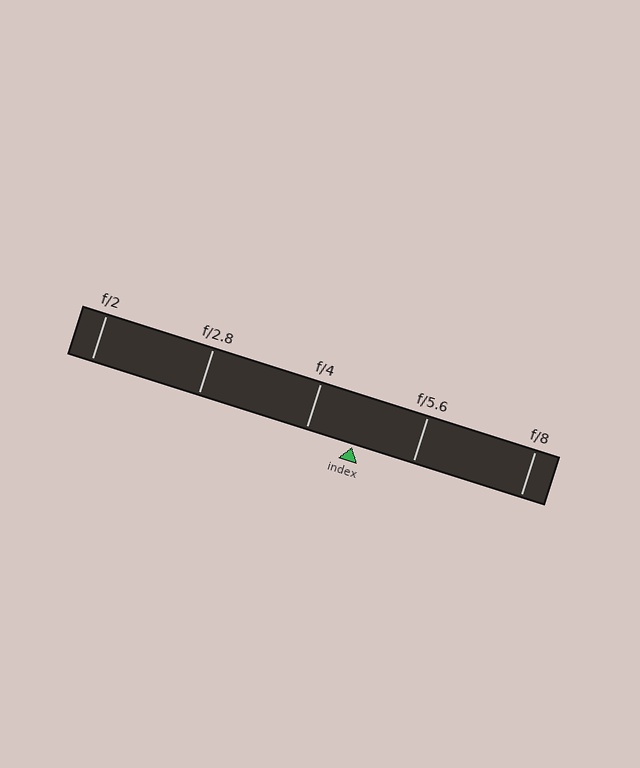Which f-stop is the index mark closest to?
The index mark is closest to f/4.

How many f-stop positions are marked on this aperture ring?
There are 5 f-stop positions marked.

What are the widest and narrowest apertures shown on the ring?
The widest aperture shown is f/2 and the narrowest is f/8.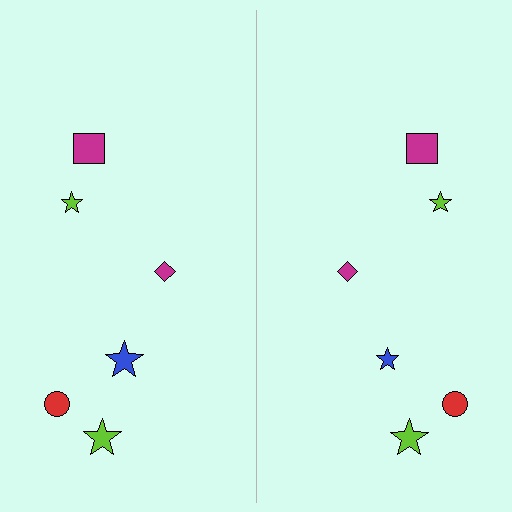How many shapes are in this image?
There are 12 shapes in this image.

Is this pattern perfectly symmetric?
No, the pattern is not perfectly symmetric. The blue star on the right side has a different size than its mirror counterpart.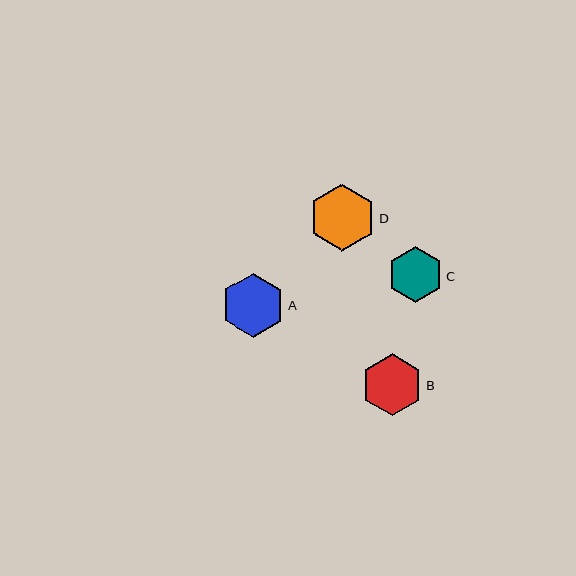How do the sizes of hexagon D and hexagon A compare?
Hexagon D and hexagon A are approximately the same size.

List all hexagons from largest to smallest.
From largest to smallest: D, A, B, C.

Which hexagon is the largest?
Hexagon D is the largest with a size of approximately 68 pixels.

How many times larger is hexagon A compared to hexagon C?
Hexagon A is approximately 1.2 times the size of hexagon C.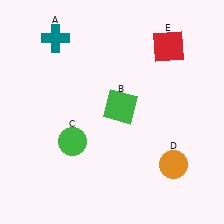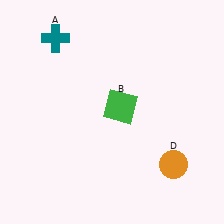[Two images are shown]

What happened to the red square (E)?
The red square (E) was removed in Image 2. It was in the top-right area of Image 1.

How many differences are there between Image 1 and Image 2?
There are 2 differences between the two images.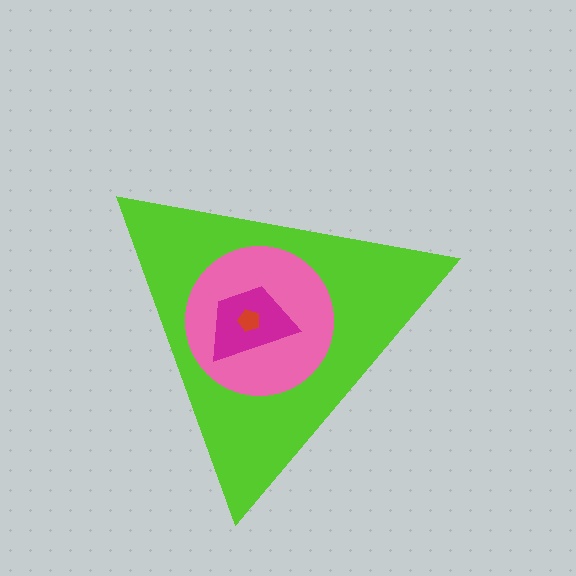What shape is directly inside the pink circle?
The magenta trapezoid.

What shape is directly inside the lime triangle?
The pink circle.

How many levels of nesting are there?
4.